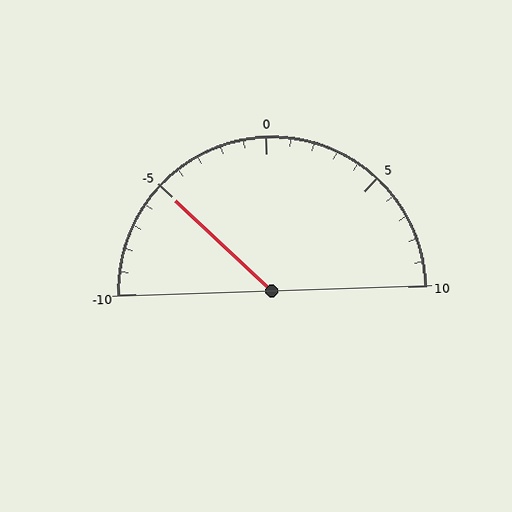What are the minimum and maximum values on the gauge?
The gauge ranges from -10 to 10.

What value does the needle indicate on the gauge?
The needle indicates approximately -5.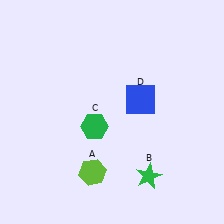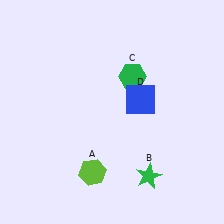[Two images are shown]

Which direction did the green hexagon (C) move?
The green hexagon (C) moved up.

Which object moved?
The green hexagon (C) moved up.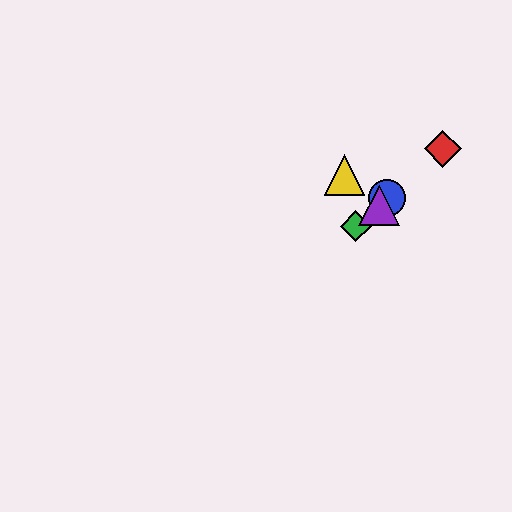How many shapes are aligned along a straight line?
4 shapes (the red diamond, the blue circle, the green diamond, the purple triangle) are aligned along a straight line.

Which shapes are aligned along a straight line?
The red diamond, the blue circle, the green diamond, the purple triangle are aligned along a straight line.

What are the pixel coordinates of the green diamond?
The green diamond is at (356, 226).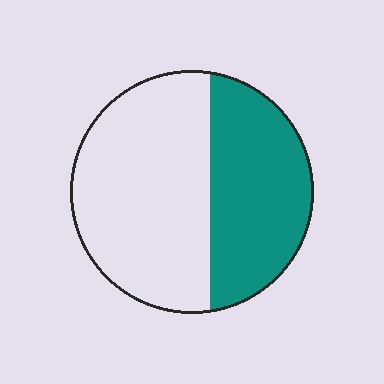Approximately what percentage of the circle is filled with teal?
Approximately 40%.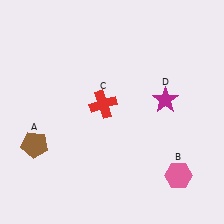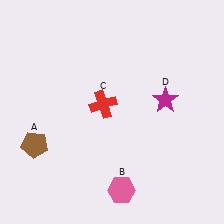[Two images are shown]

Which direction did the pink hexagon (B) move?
The pink hexagon (B) moved left.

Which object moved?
The pink hexagon (B) moved left.